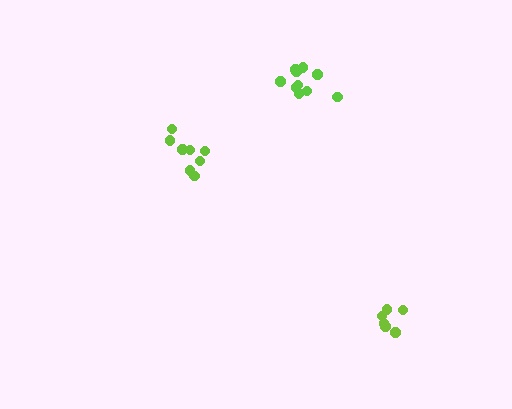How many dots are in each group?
Group 1: 6 dots, Group 2: 10 dots, Group 3: 8 dots (24 total).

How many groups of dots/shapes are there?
There are 3 groups.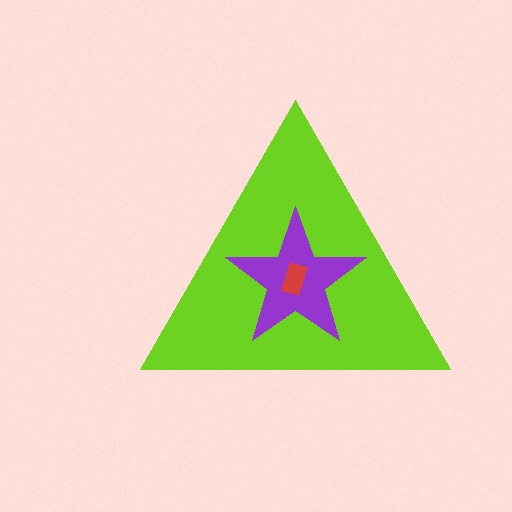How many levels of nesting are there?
3.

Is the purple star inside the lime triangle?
Yes.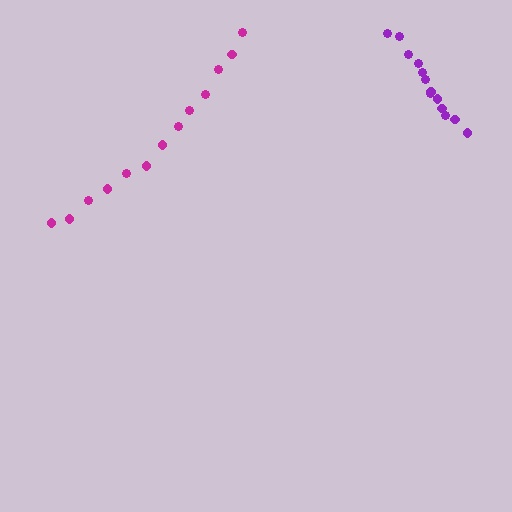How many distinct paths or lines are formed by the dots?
There are 2 distinct paths.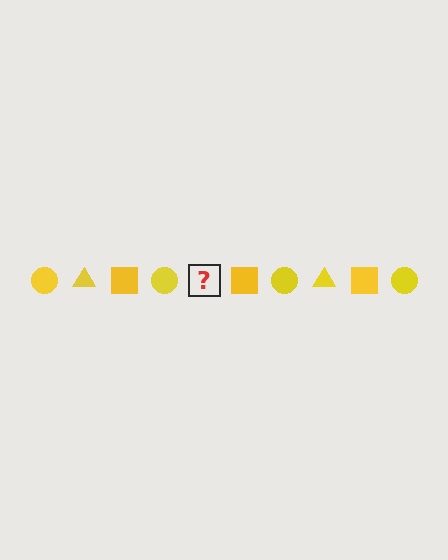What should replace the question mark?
The question mark should be replaced with a yellow triangle.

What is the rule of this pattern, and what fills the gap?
The rule is that the pattern cycles through circle, triangle, square shapes in yellow. The gap should be filled with a yellow triangle.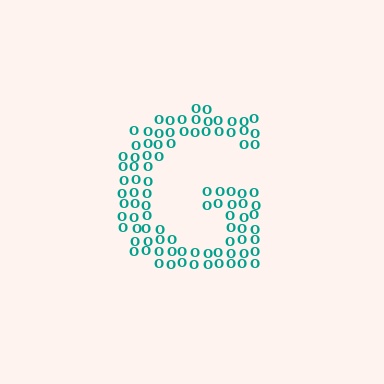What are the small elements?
The small elements are letter O's.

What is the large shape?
The large shape is the letter G.